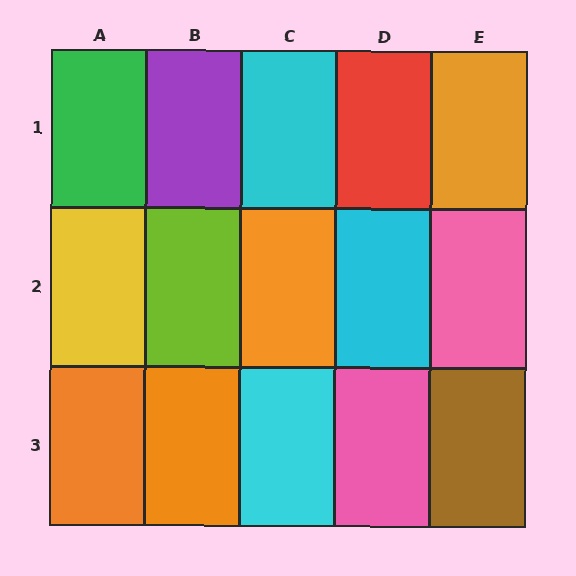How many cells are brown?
1 cell is brown.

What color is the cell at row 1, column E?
Orange.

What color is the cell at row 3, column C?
Cyan.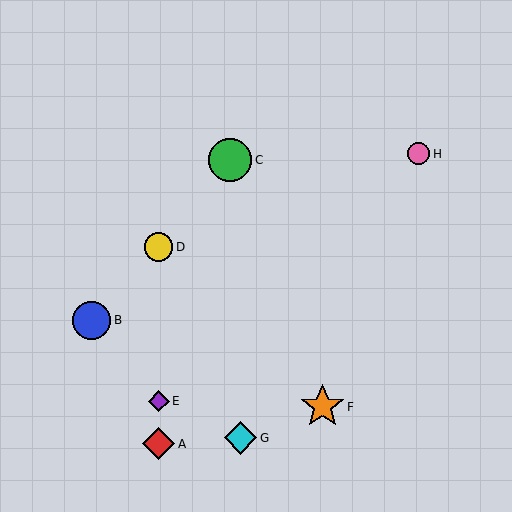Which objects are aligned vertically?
Objects A, D, E are aligned vertically.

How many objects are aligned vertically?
3 objects (A, D, E) are aligned vertically.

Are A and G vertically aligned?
No, A is at x≈159 and G is at x≈240.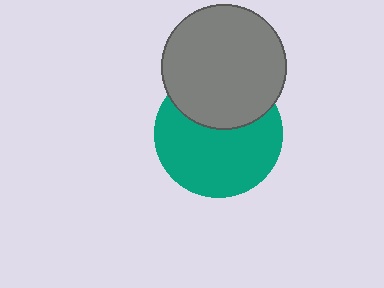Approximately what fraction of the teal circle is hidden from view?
Roughly 35% of the teal circle is hidden behind the gray circle.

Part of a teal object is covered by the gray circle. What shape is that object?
It is a circle.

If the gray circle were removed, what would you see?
You would see the complete teal circle.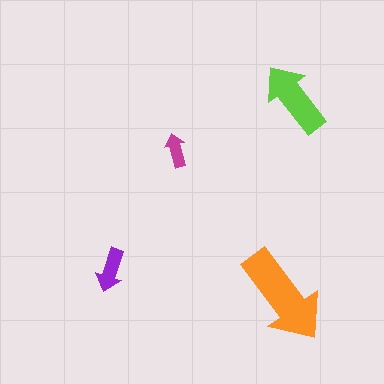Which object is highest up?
The lime arrow is topmost.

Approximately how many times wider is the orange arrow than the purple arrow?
About 2.5 times wider.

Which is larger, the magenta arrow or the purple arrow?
The purple one.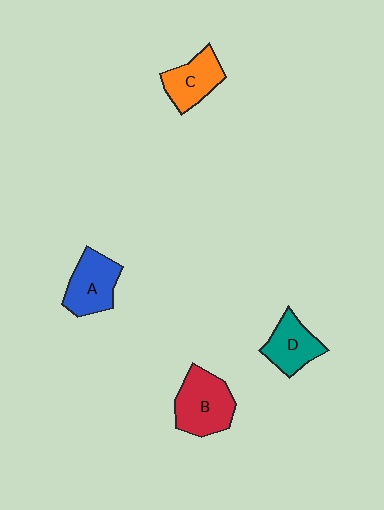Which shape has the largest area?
Shape B (red).